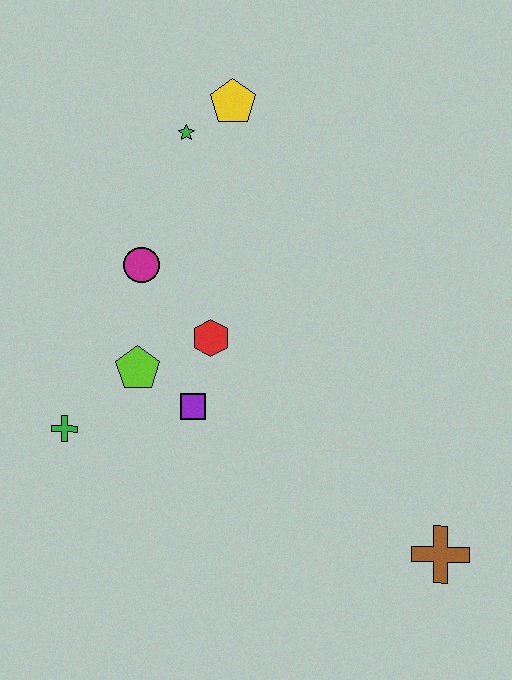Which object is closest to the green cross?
The lime pentagon is closest to the green cross.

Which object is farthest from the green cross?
The brown cross is farthest from the green cross.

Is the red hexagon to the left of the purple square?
No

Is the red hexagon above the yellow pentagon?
No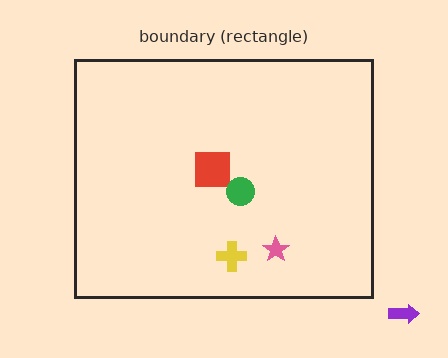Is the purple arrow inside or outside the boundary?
Outside.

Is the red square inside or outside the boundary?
Inside.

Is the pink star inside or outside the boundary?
Inside.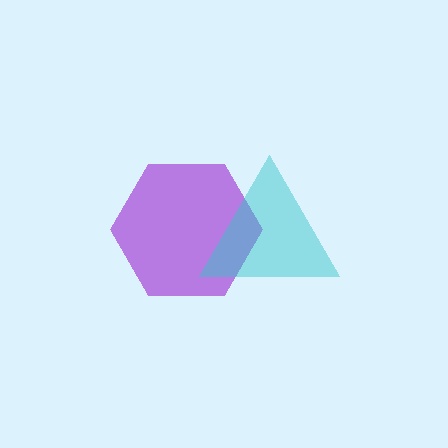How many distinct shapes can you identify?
There are 2 distinct shapes: a purple hexagon, a cyan triangle.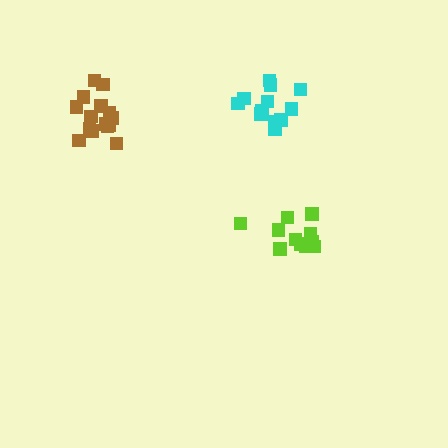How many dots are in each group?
Group 1: 11 dots, Group 2: 12 dots, Group 3: 15 dots (38 total).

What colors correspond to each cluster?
The clusters are colored: lime, cyan, brown.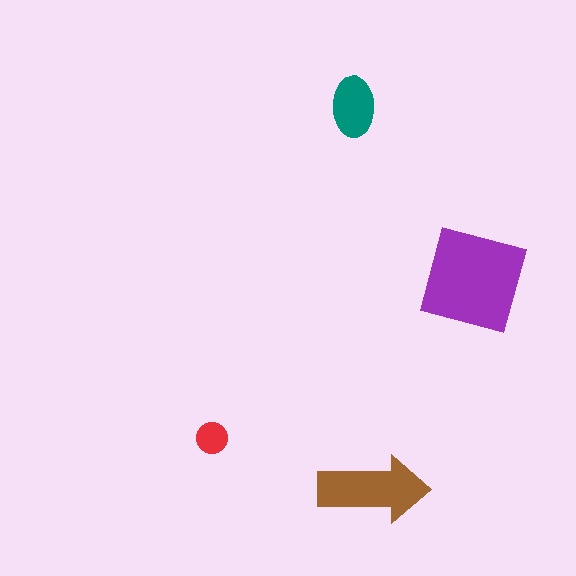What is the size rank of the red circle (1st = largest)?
4th.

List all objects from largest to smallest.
The purple diamond, the brown arrow, the teal ellipse, the red circle.